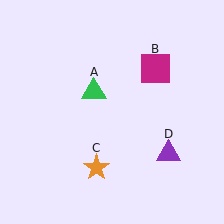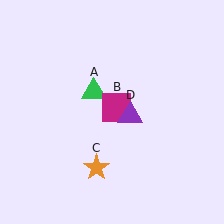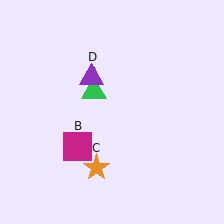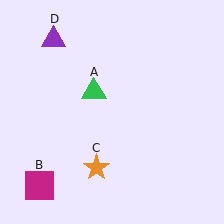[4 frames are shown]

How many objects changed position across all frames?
2 objects changed position: magenta square (object B), purple triangle (object D).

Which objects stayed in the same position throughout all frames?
Green triangle (object A) and orange star (object C) remained stationary.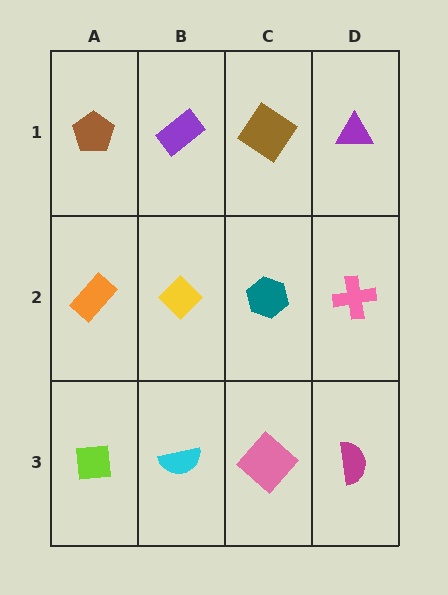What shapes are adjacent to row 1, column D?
A pink cross (row 2, column D), a brown diamond (row 1, column C).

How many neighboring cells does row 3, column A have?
2.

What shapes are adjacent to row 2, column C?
A brown diamond (row 1, column C), a pink diamond (row 3, column C), a yellow diamond (row 2, column B), a pink cross (row 2, column D).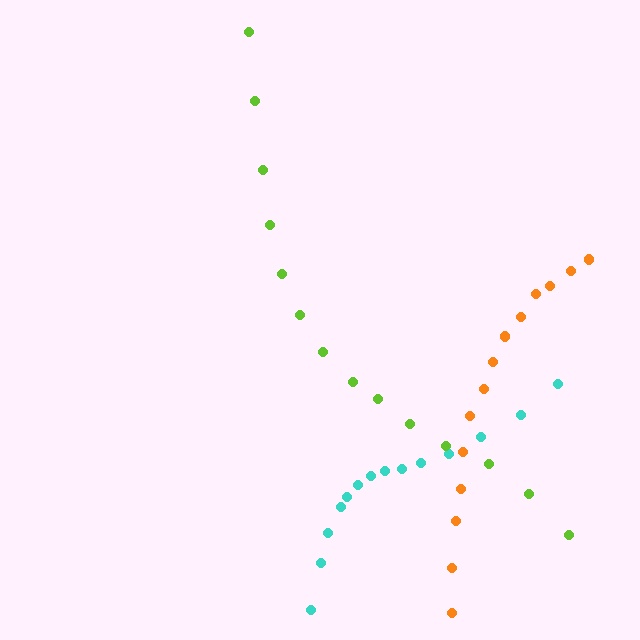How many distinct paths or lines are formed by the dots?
There are 3 distinct paths.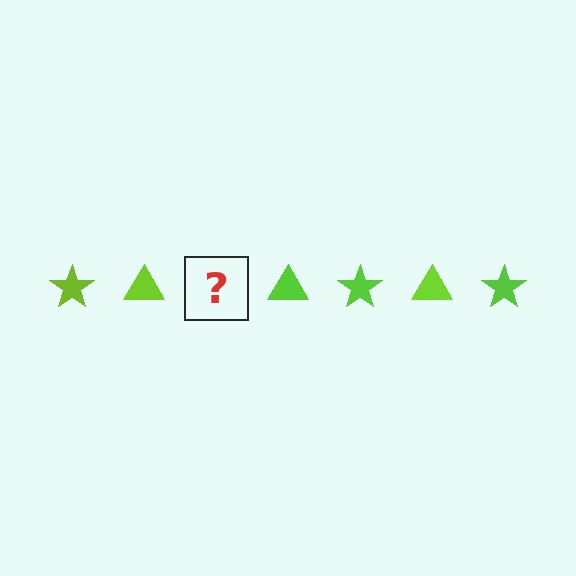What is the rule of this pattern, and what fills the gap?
The rule is that the pattern cycles through star, triangle shapes in lime. The gap should be filled with a lime star.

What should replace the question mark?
The question mark should be replaced with a lime star.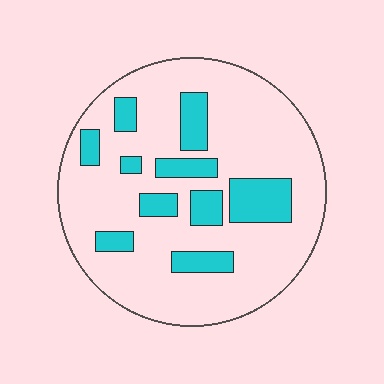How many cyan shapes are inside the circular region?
10.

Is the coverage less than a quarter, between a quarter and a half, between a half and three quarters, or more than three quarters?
Less than a quarter.